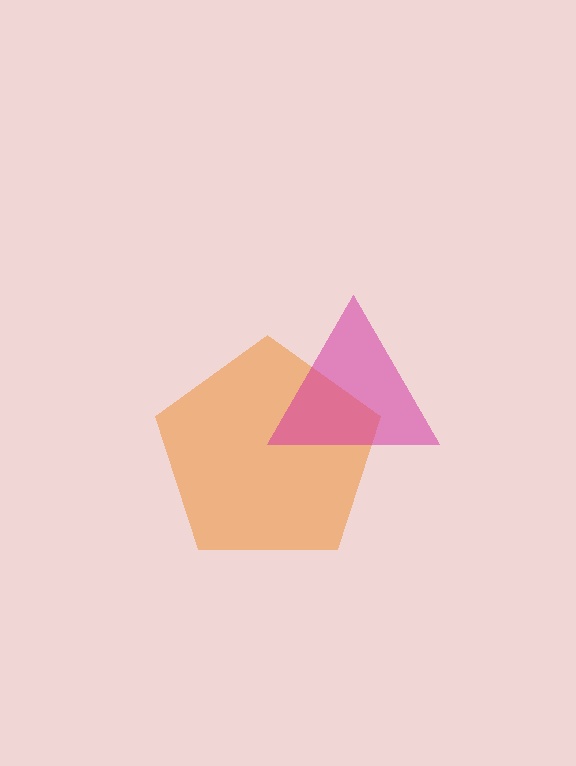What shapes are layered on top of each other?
The layered shapes are: an orange pentagon, a magenta triangle.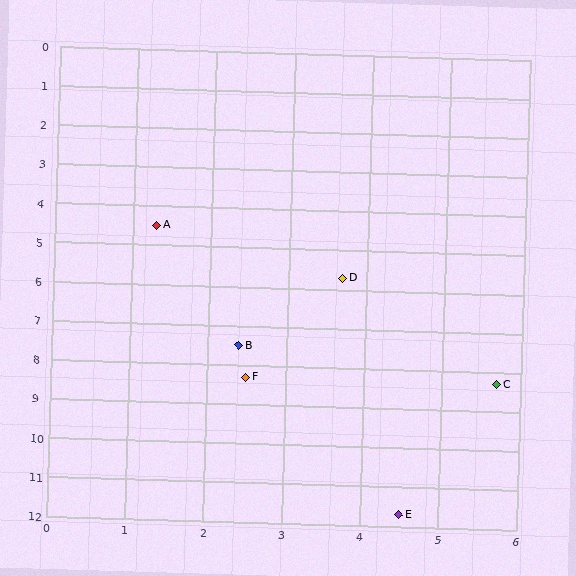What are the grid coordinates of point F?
Point F is at approximately (2.5, 8.3).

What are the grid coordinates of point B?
Point B is at approximately (2.4, 7.5).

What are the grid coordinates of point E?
Point E is at approximately (4.5, 11.7).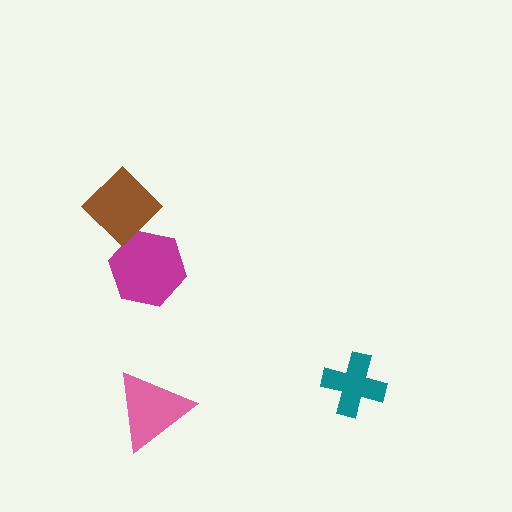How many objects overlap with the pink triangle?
0 objects overlap with the pink triangle.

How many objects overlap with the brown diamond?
1 object overlaps with the brown diamond.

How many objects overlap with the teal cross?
0 objects overlap with the teal cross.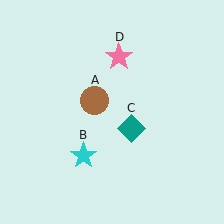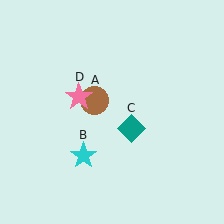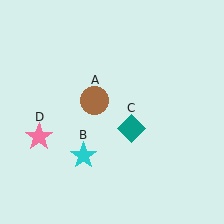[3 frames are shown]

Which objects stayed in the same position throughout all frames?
Brown circle (object A) and cyan star (object B) and teal diamond (object C) remained stationary.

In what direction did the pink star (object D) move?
The pink star (object D) moved down and to the left.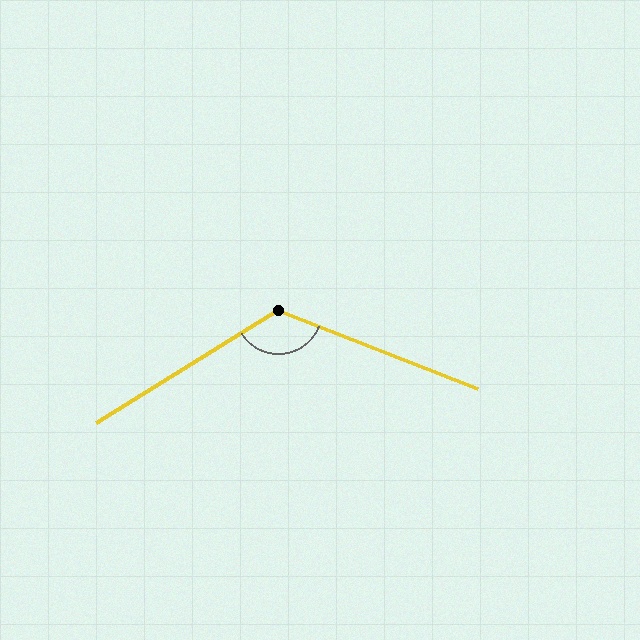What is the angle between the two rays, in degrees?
Approximately 127 degrees.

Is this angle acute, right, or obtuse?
It is obtuse.